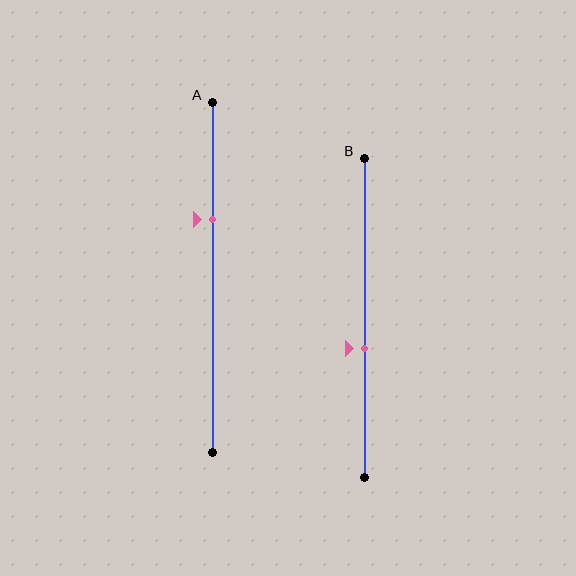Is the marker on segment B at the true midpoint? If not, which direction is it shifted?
No, the marker on segment B is shifted downward by about 10% of the segment length.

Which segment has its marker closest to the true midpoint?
Segment B has its marker closest to the true midpoint.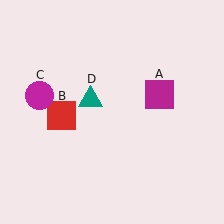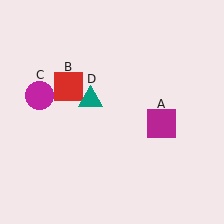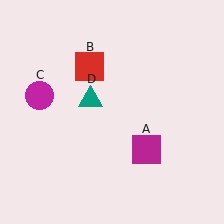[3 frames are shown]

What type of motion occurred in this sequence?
The magenta square (object A), red square (object B) rotated clockwise around the center of the scene.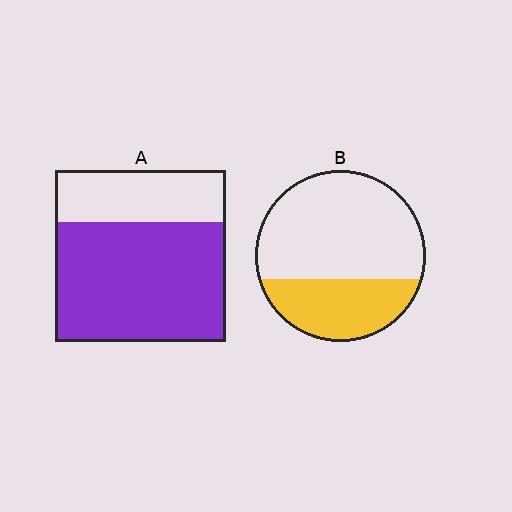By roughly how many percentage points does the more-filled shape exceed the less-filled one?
By roughly 35 percentage points (A over B).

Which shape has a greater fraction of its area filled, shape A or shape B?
Shape A.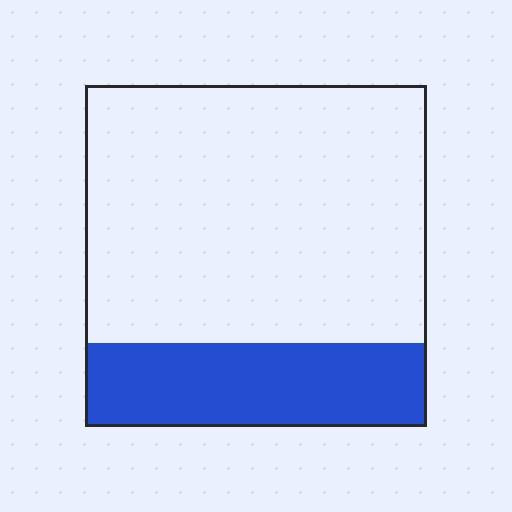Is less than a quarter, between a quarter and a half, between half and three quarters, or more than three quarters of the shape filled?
Less than a quarter.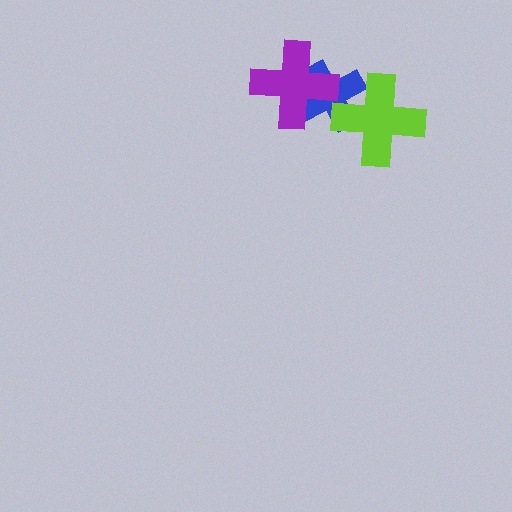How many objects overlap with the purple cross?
1 object overlaps with the purple cross.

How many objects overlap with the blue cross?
2 objects overlap with the blue cross.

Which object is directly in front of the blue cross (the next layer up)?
The purple cross is directly in front of the blue cross.